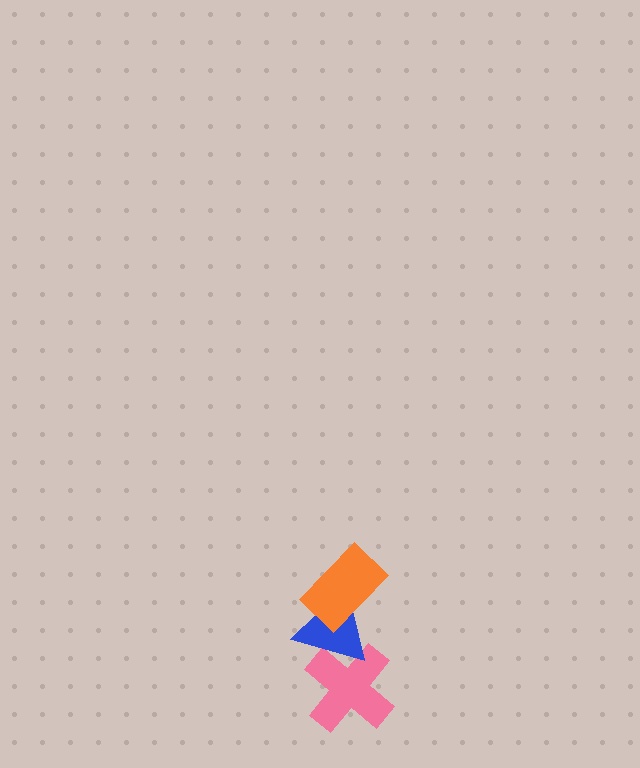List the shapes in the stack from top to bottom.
From top to bottom: the orange rectangle, the blue triangle, the pink cross.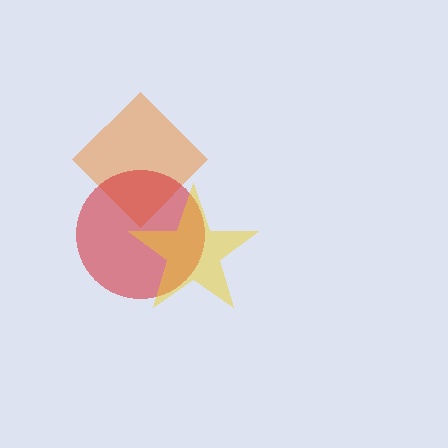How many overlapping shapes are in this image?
There are 3 overlapping shapes in the image.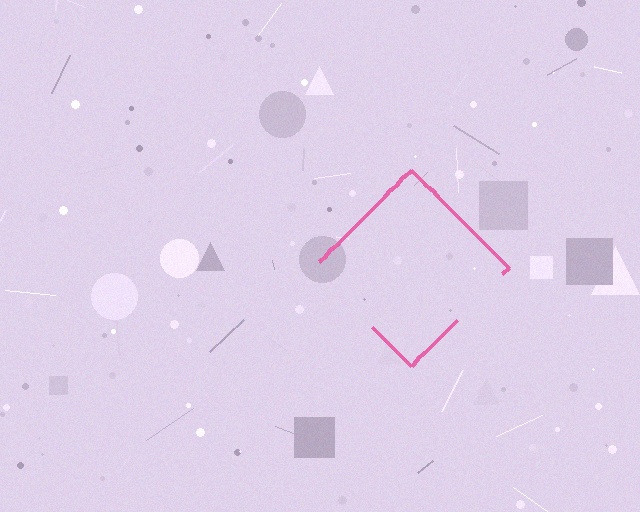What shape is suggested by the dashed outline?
The dashed outline suggests a diamond.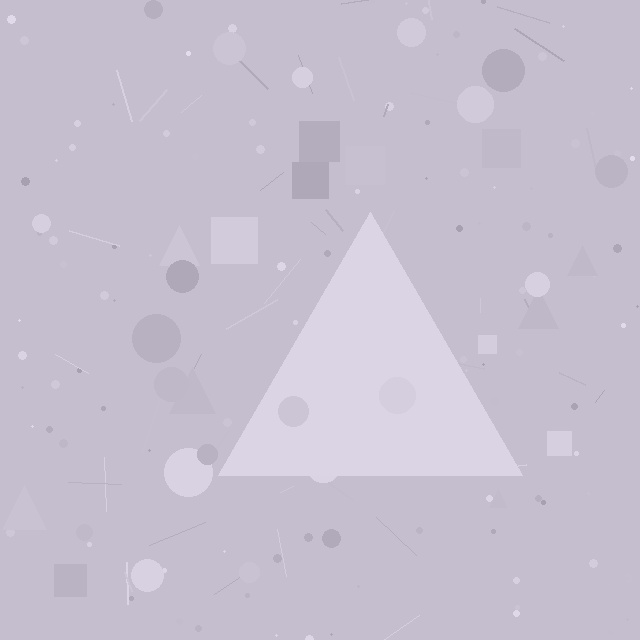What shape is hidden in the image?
A triangle is hidden in the image.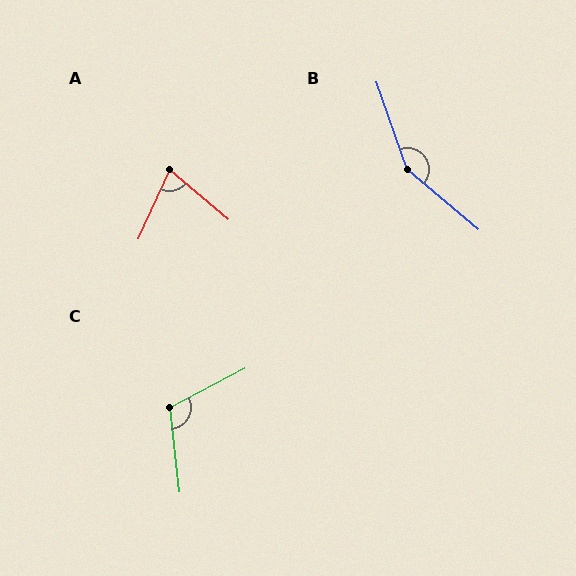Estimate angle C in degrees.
Approximately 111 degrees.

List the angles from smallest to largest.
A (75°), C (111°), B (149°).